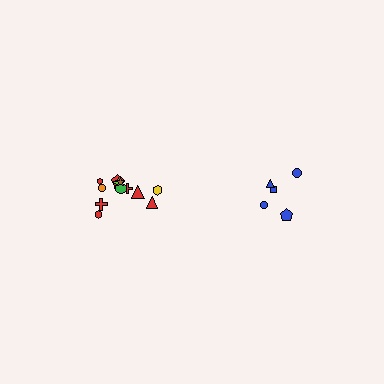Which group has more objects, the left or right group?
The left group.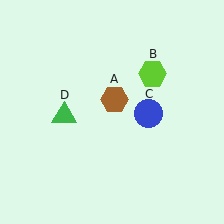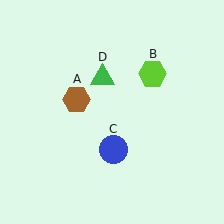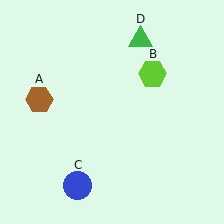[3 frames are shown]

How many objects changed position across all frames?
3 objects changed position: brown hexagon (object A), blue circle (object C), green triangle (object D).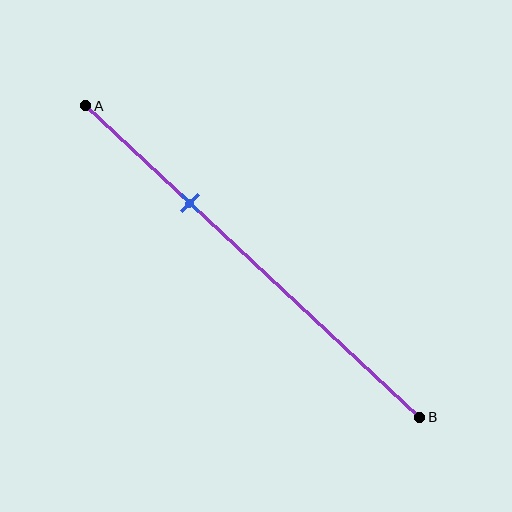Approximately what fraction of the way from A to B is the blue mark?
The blue mark is approximately 30% of the way from A to B.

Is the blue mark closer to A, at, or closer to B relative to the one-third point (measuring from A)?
The blue mark is approximately at the one-third point of segment AB.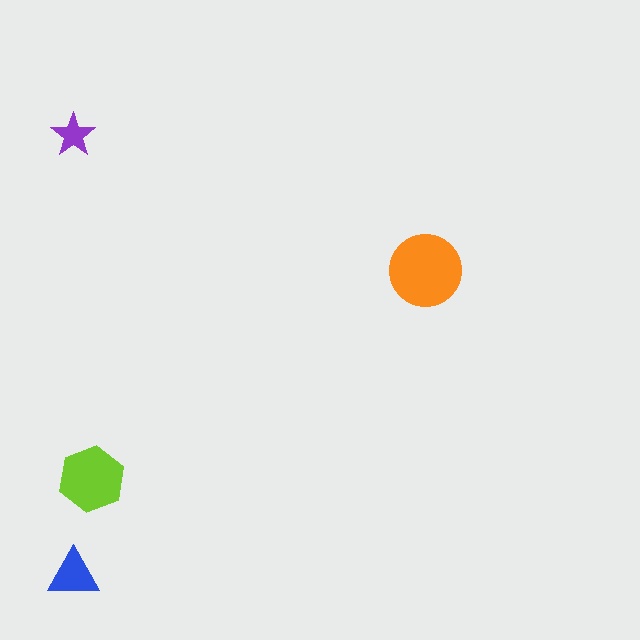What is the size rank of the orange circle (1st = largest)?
1st.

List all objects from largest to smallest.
The orange circle, the lime hexagon, the blue triangle, the purple star.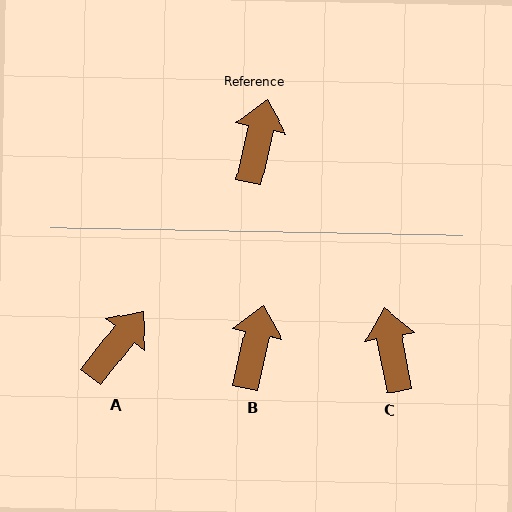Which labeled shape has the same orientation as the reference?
B.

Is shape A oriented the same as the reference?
No, it is off by about 26 degrees.